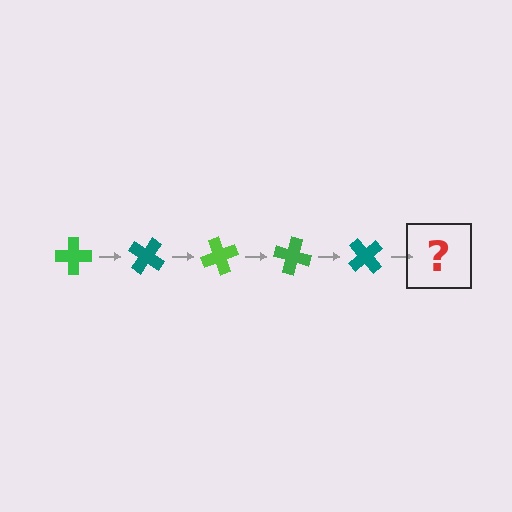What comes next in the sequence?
The next element should be a lime cross, rotated 175 degrees from the start.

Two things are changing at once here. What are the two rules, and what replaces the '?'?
The two rules are that it rotates 35 degrees each step and the color cycles through green, teal, and lime. The '?' should be a lime cross, rotated 175 degrees from the start.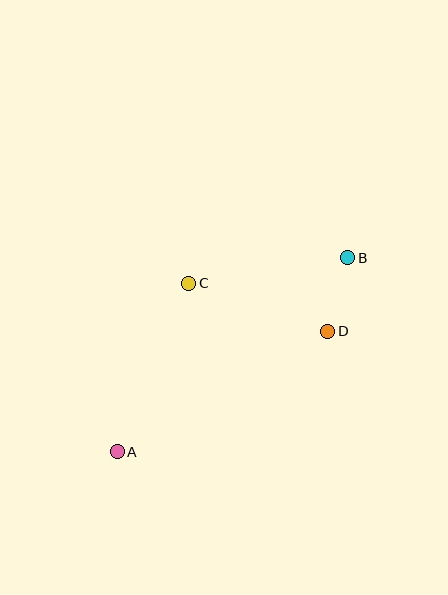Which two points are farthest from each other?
Points A and B are farthest from each other.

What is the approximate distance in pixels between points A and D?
The distance between A and D is approximately 243 pixels.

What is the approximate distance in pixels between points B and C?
The distance between B and C is approximately 161 pixels.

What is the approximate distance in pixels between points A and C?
The distance between A and C is approximately 183 pixels.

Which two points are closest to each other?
Points B and D are closest to each other.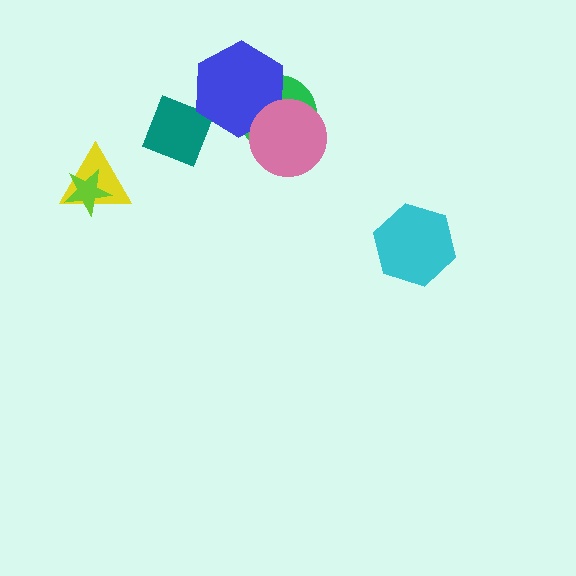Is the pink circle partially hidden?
No, no other shape covers it.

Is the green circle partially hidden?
Yes, it is partially covered by another shape.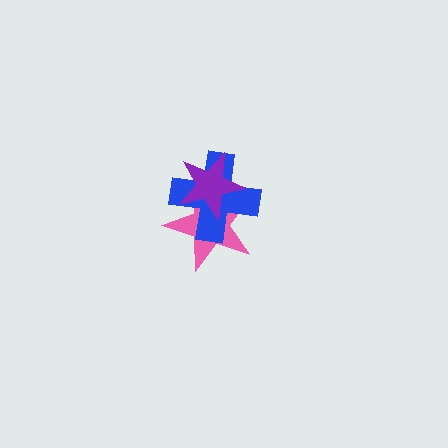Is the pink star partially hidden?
Yes, it is partially covered by another shape.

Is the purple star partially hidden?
No, no other shape covers it.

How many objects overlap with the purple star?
2 objects overlap with the purple star.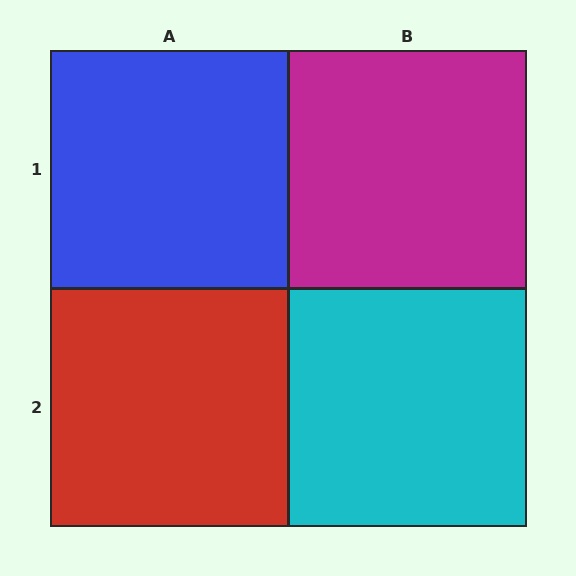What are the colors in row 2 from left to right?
Red, cyan.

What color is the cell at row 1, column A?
Blue.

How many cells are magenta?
1 cell is magenta.